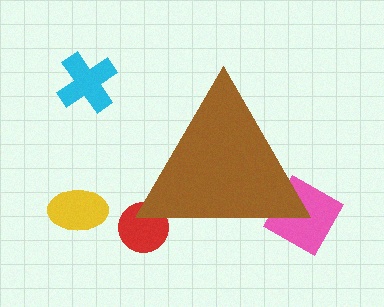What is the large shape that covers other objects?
A brown triangle.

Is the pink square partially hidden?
Yes, the pink square is partially hidden behind the brown triangle.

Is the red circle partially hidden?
Yes, the red circle is partially hidden behind the brown triangle.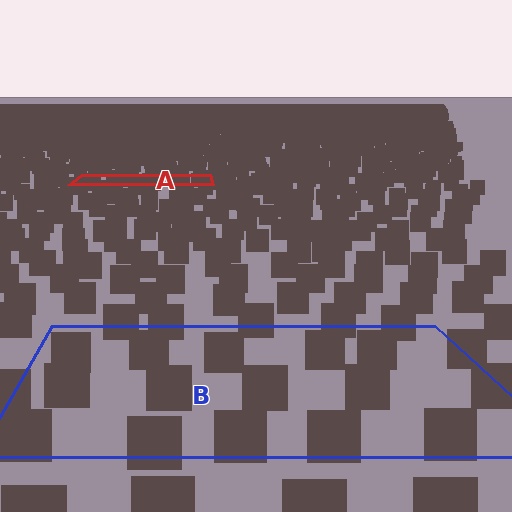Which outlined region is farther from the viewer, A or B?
Region A is farther from the viewer — the texture elements inside it appear smaller and more densely packed.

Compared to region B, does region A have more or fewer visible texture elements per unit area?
Region A has more texture elements per unit area — they are packed more densely because it is farther away.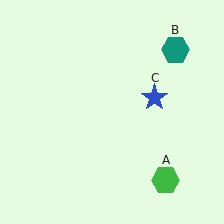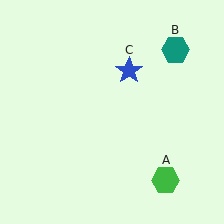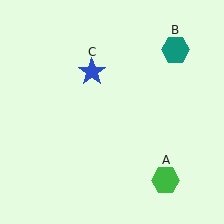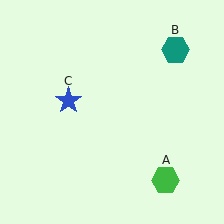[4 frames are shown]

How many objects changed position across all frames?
1 object changed position: blue star (object C).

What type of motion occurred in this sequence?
The blue star (object C) rotated counterclockwise around the center of the scene.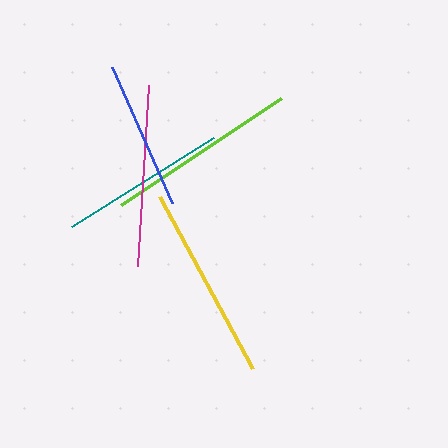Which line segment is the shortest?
The blue line is the shortest at approximately 149 pixels.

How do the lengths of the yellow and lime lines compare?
The yellow and lime lines are approximately the same length.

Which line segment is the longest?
The yellow line is the longest at approximately 196 pixels.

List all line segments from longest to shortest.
From longest to shortest: yellow, lime, magenta, teal, blue.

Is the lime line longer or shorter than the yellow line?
The yellow line is longer than the lime line.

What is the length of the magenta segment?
The magenta segment is approximately 182 pixels long.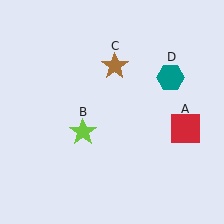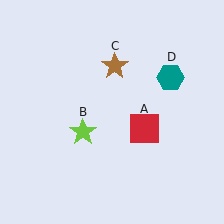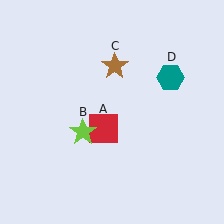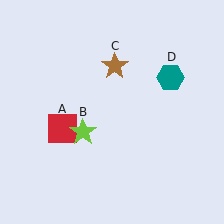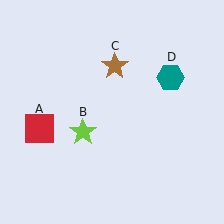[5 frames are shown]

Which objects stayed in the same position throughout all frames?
Lime star (object B) and brown star (object C) and teal hexagon (object D) remained stationary.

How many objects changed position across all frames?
1 object changed position: red square (object A).